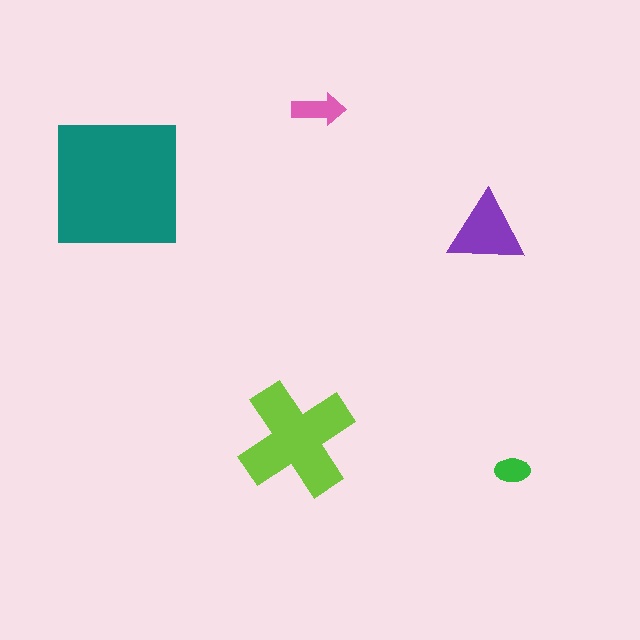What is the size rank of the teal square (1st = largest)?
1st.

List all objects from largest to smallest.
The teal square, the lime cross, the purple triangle, the pink arrow, the green ellipse.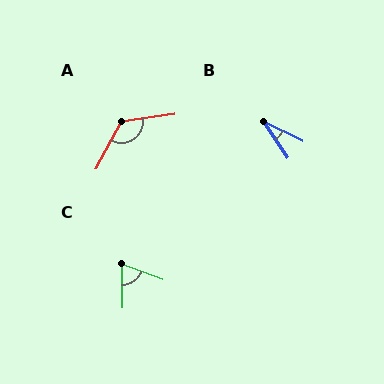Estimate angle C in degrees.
Approximately 70 degrees.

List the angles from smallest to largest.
B (30°), C (70°), A (127°).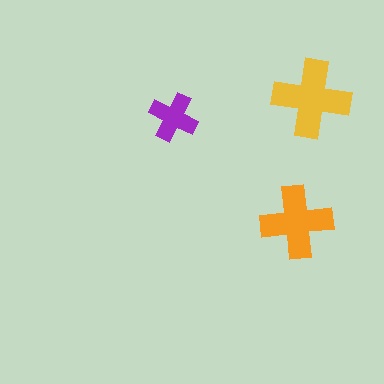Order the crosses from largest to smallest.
the yellow one, the orange one, the purple one.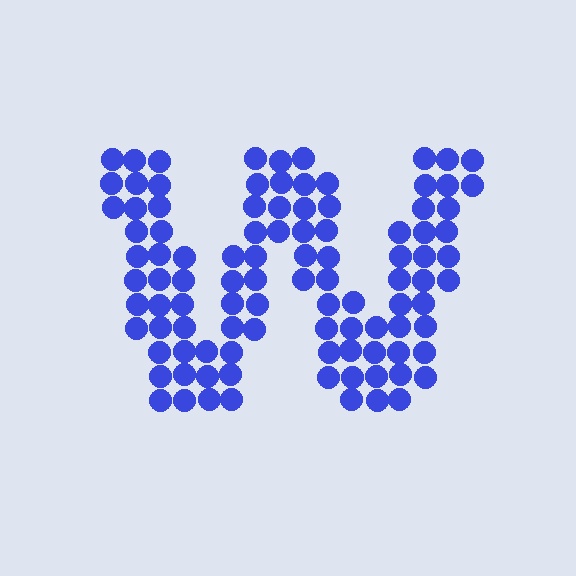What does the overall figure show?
The overall figure shows the letter W.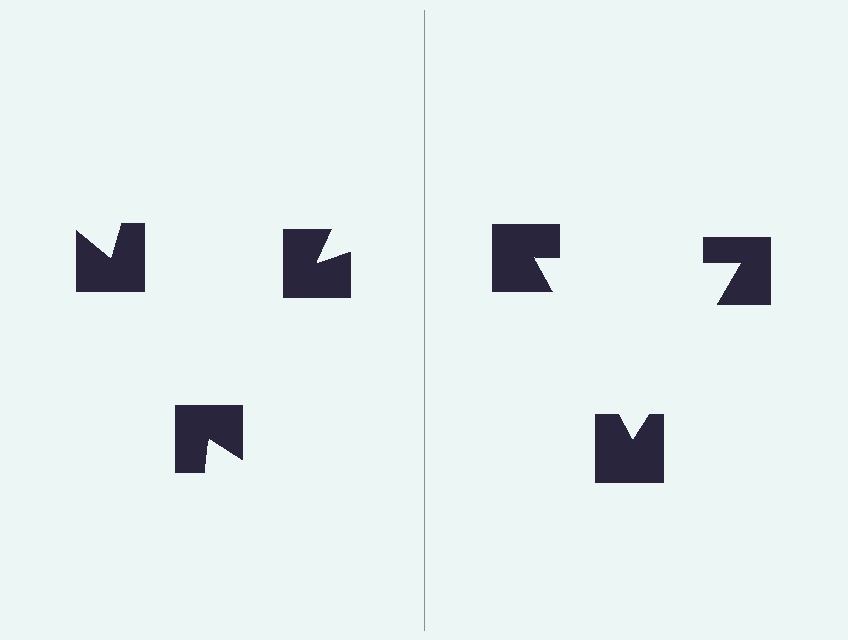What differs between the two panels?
The notched squares are positioned identically on both sides; only the wedge orientations differ. On the right they align to a triangle; on the left they are misaligned.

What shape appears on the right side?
An illusory triangle.